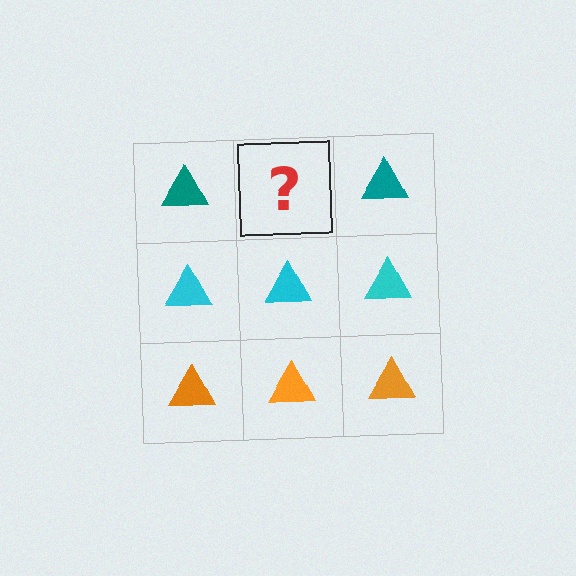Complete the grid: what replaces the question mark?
The question mark should be replaced with a teal triangle.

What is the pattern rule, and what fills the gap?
The rule is that each row has a consistent color. The gap should be filled with a teal triangle.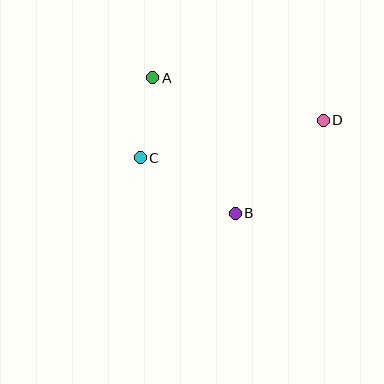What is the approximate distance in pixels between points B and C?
The distance between B and C is approximately 110 pixels.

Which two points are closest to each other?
Points A and C are closest to each other.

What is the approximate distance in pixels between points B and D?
The distance between B and D is approximately 128 pixels.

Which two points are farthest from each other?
Points C and D are farthest from each other.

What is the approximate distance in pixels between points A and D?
The distance between A and D is approximately 176 pixels.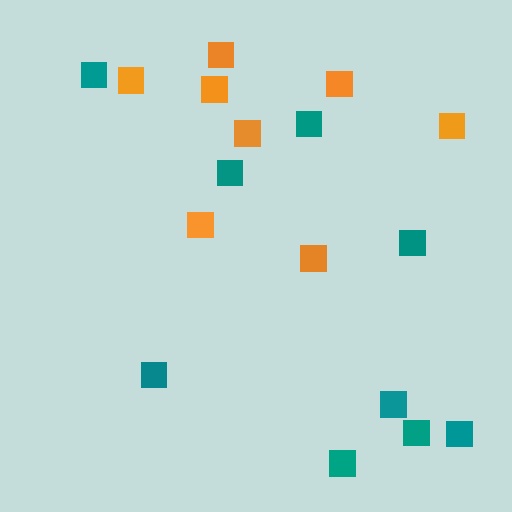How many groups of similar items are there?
There are 2 groups: one group of orange squares (8) and one group of teal squares (9).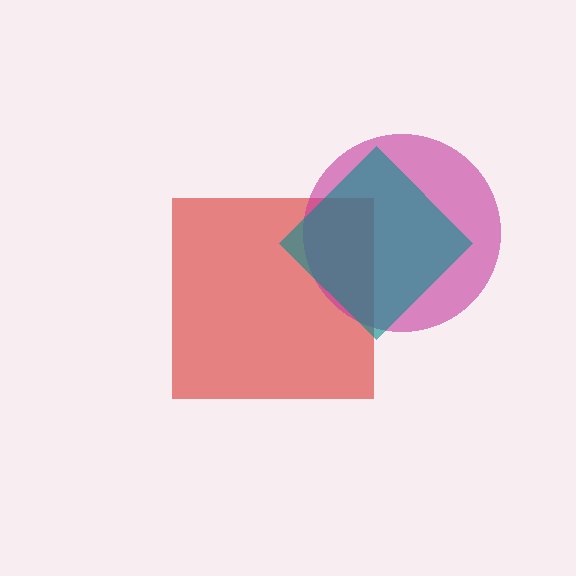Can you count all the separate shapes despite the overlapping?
Yes, there are 3 separate shapes.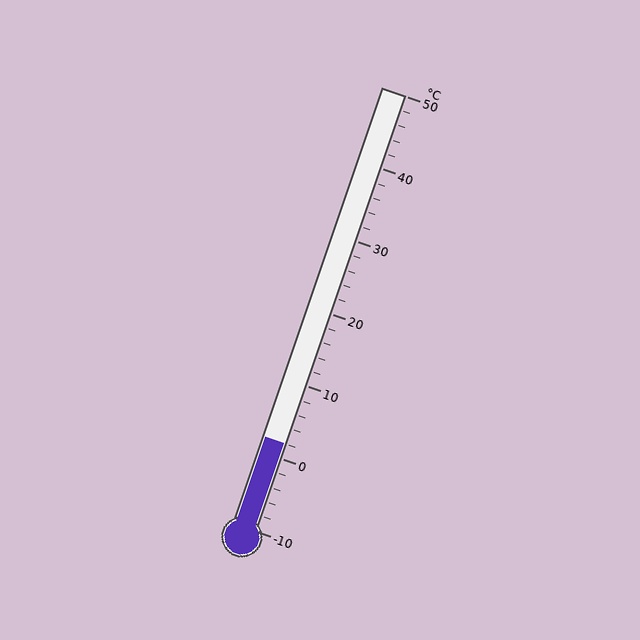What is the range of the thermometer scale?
The thermometer scale ranges from -10°C to 50°C.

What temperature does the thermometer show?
The thermometer shows approximately 2°C.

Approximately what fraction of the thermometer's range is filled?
The thermometer is filled to approximately 20% of its range.